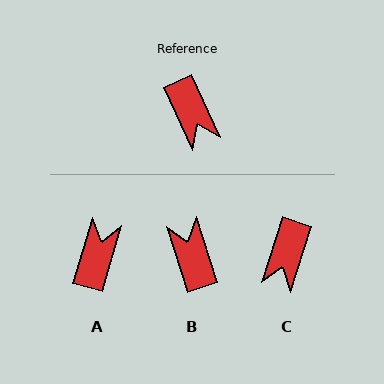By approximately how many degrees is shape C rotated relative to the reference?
Approximately 43 degrees clockwise.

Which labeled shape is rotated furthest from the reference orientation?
B, about 173 degrees away.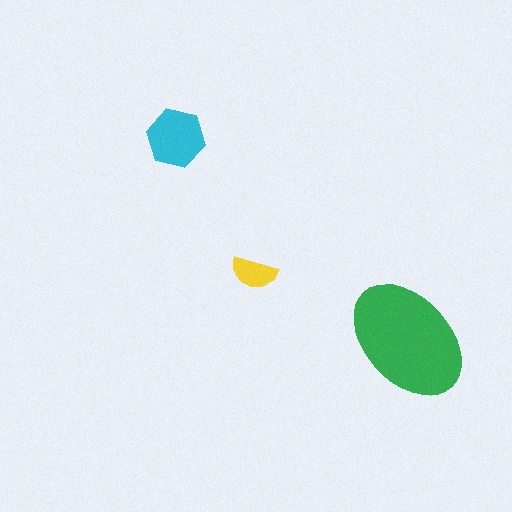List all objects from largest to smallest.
The green ellipse, the cyan hexagon, the yellow semicircle.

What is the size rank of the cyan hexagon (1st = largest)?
2nd.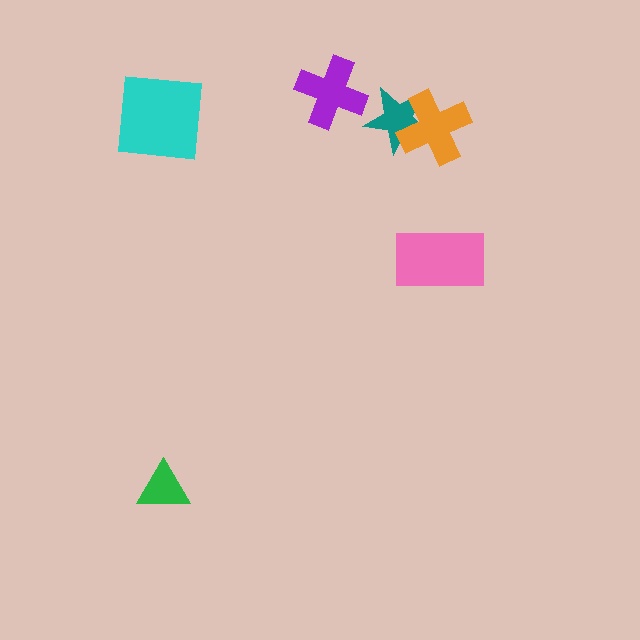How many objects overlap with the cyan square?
0 objects overlap with the cyan square.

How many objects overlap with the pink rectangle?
0 objects overlap with the pink rectangle.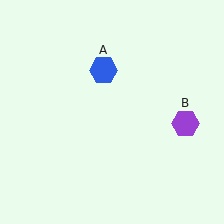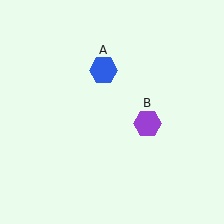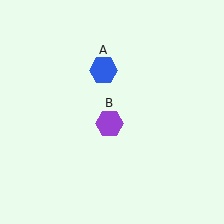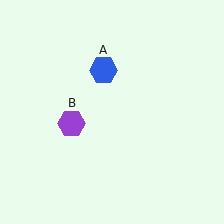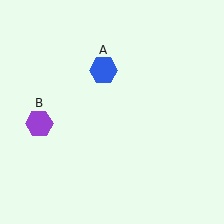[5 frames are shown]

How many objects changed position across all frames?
1 object changed position: purple hexagon (object B).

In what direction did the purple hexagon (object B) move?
The purple hexagon (object B) moved left.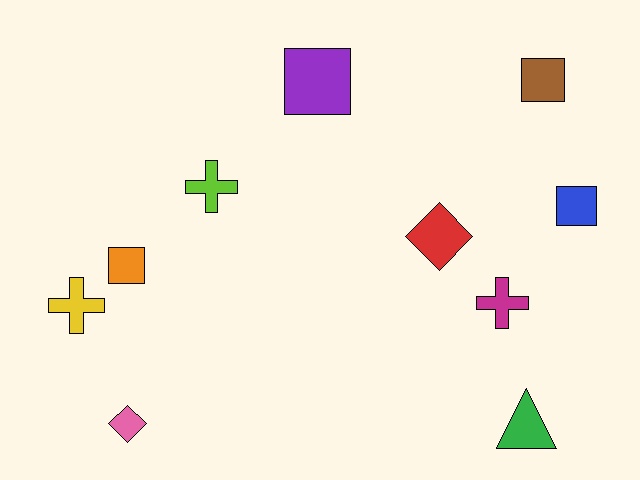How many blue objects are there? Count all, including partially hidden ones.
There is 1 blue object.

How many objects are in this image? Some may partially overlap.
There are 10 objects.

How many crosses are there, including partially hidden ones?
There are 3 crosses.